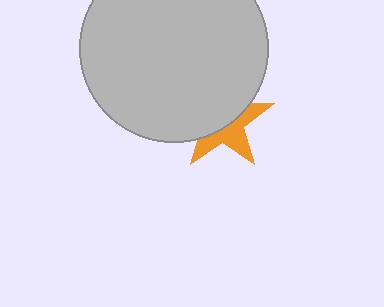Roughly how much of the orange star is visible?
A small part of it is visible (roughly 44%).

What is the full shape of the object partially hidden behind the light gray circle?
The partially hidden object is an orange star.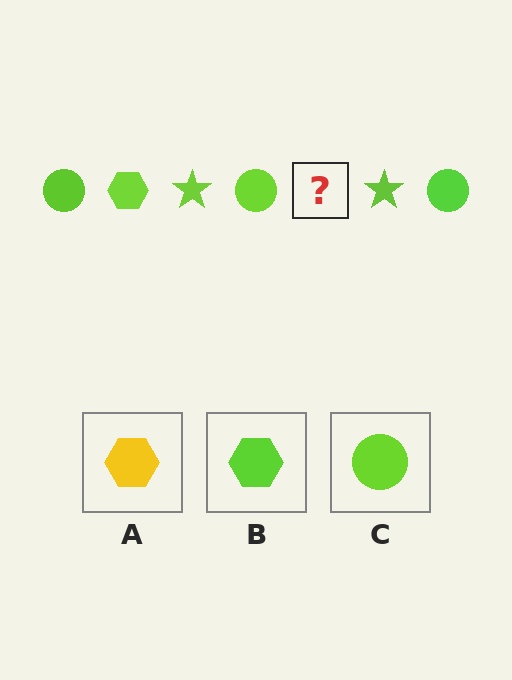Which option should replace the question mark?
Option B.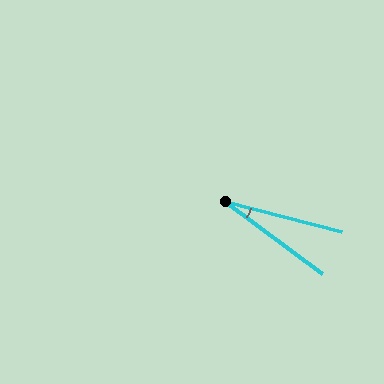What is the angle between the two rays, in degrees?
Approximately 22 degrees.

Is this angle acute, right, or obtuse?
It is acute.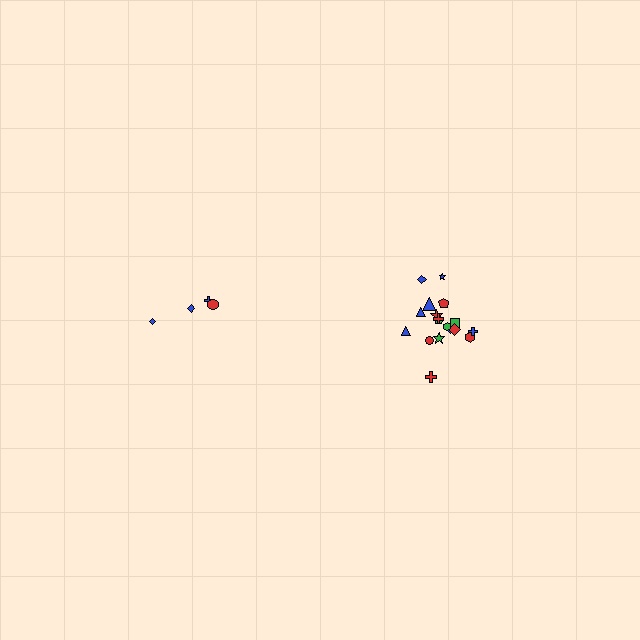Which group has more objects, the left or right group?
The right group.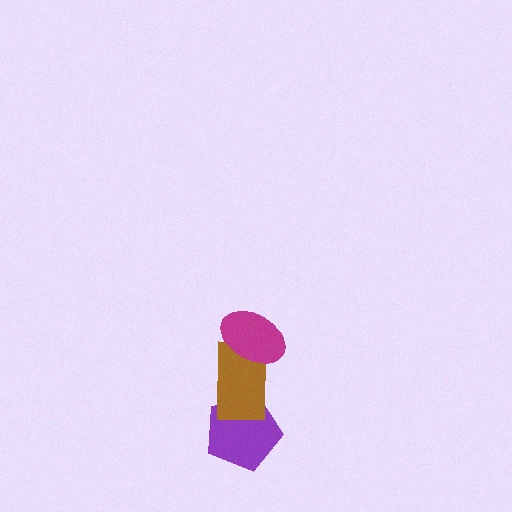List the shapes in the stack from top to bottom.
From top to bottom: the magenta ellipse, the brown rectangle, the purple pentagon.